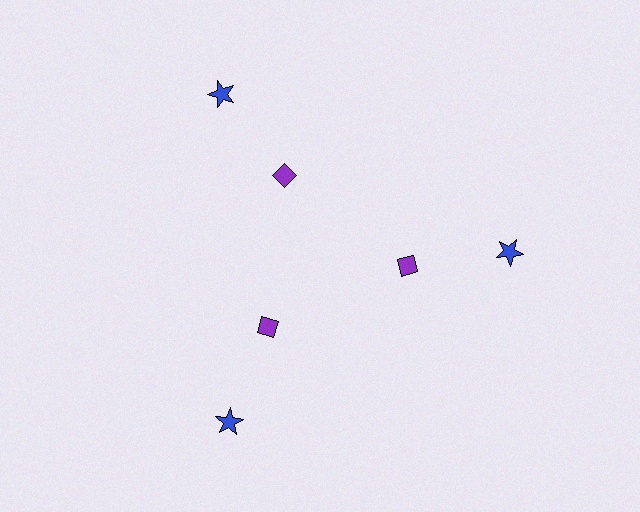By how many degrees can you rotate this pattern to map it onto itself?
The pattern maps onto itself every 120 degrees of rotation.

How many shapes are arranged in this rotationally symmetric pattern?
There are 6 shapes, arranged in 3 groups of 2.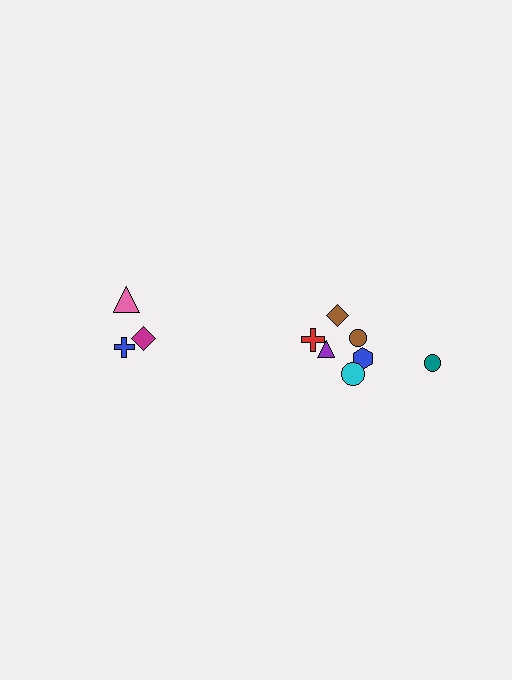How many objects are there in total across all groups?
There are 10 objects.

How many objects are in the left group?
There are 3 objects.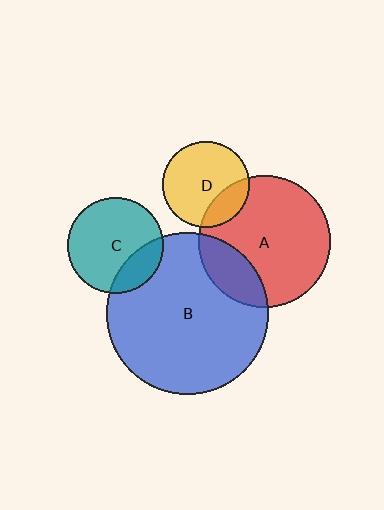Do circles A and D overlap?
Yes.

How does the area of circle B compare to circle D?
Approximately 3.5 times.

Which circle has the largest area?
Circle B (blue).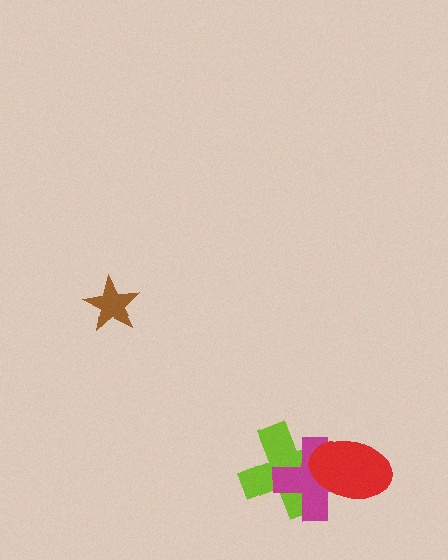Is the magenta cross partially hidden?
Yes, it is partially covered by another shape.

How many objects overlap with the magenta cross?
2 objects overlap with the magenta cross.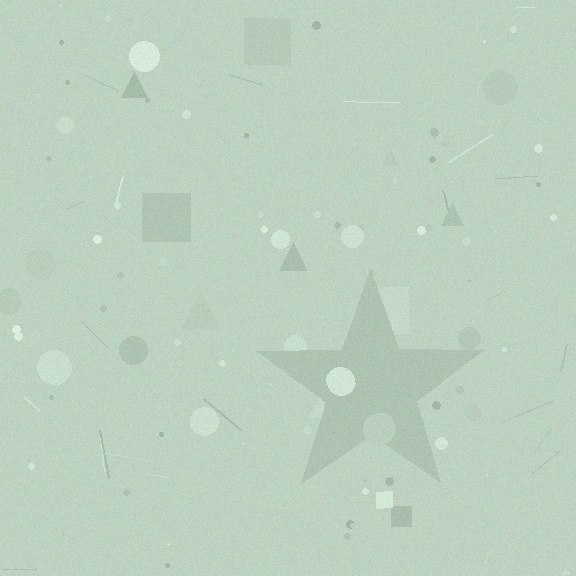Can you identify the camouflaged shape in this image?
The camouflaged shape is a star.